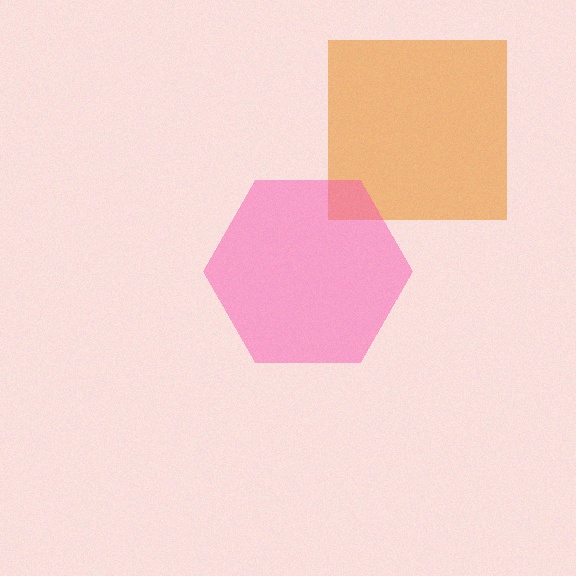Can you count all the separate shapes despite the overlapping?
Yes, there are 2 separate shapes.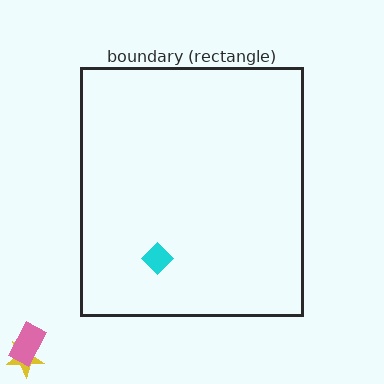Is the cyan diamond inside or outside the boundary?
Inside.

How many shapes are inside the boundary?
1 inside, 2 outside.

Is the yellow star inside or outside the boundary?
Outside.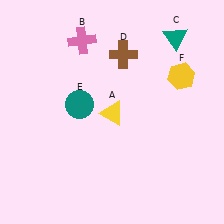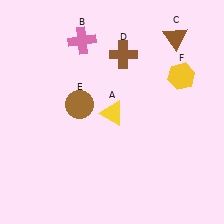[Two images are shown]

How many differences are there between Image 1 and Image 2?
There are 2 differences between the two images.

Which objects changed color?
C changed from teal to brown. E changed from teal to brown.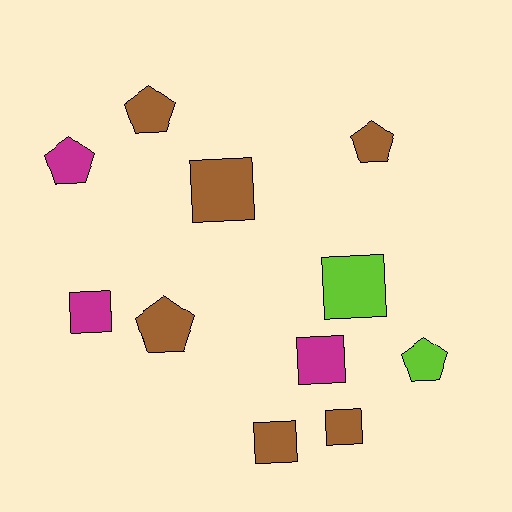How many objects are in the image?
There are 11 objects.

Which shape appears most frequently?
Square, with 6 objects.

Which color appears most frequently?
Brown, with 6 objects.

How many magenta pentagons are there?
There is 1 magenta pentagon.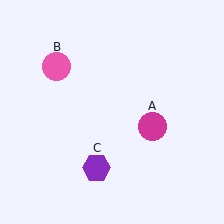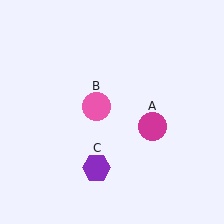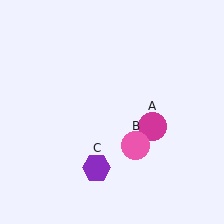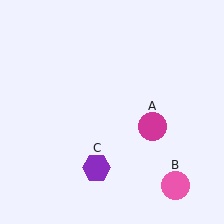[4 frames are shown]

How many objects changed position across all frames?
1 object changed position: pink circle (object B).